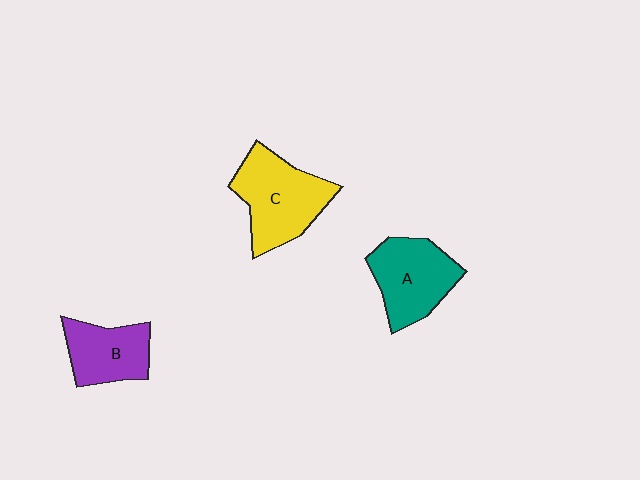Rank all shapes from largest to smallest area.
From largest to smallest: C (yellow), A (teal), B (purple).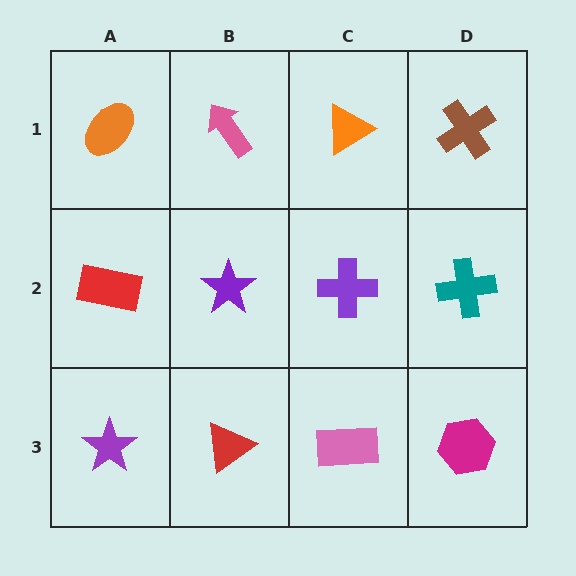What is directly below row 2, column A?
A purple star.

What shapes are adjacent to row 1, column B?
A purple star (row 2, column B), an orange ellipse (row 1, column A), an orange triangle (row 1, column C).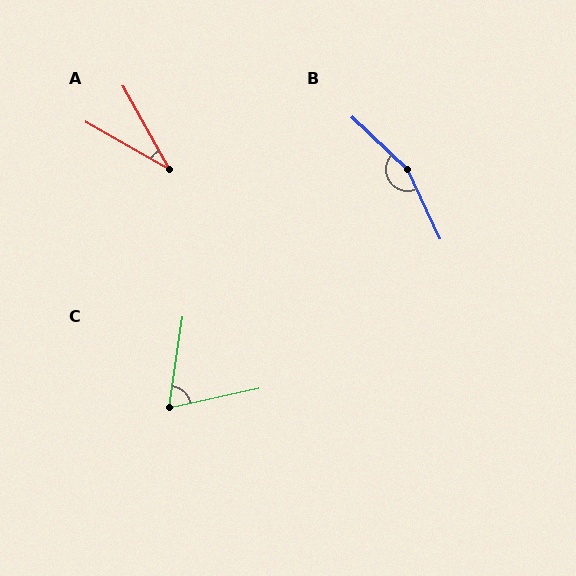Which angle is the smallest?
A, at approximately 31 degrees.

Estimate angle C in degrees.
Approximately 69 degrees.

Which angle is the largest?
B, at approximately 159 degrees.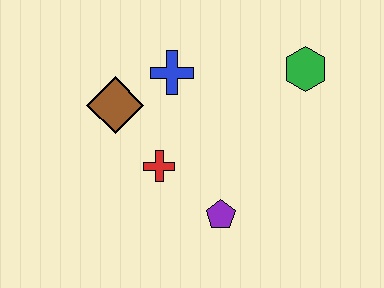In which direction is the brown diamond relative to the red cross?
The brown diamond is above the red cross.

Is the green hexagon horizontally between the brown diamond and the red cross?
No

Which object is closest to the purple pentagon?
The red cross is closest to the purple pentagon.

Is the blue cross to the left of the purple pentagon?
Yes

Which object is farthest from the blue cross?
The purple pentagon is farthest from the blue cross.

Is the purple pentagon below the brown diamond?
Yes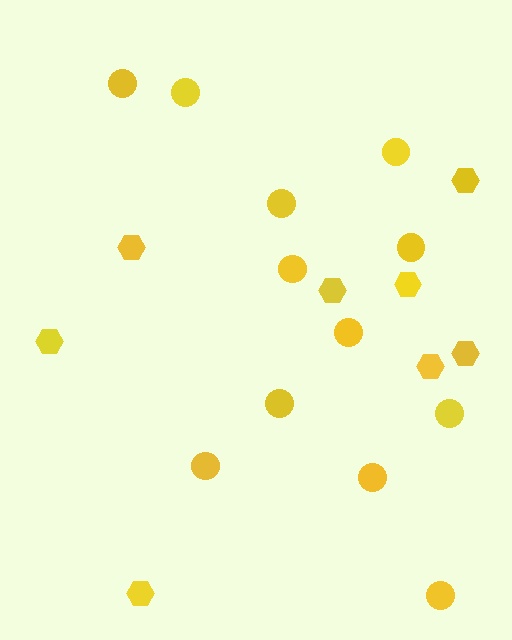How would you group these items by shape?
There are 2 groups: one group of circles (12) and one group of hexagons (8).